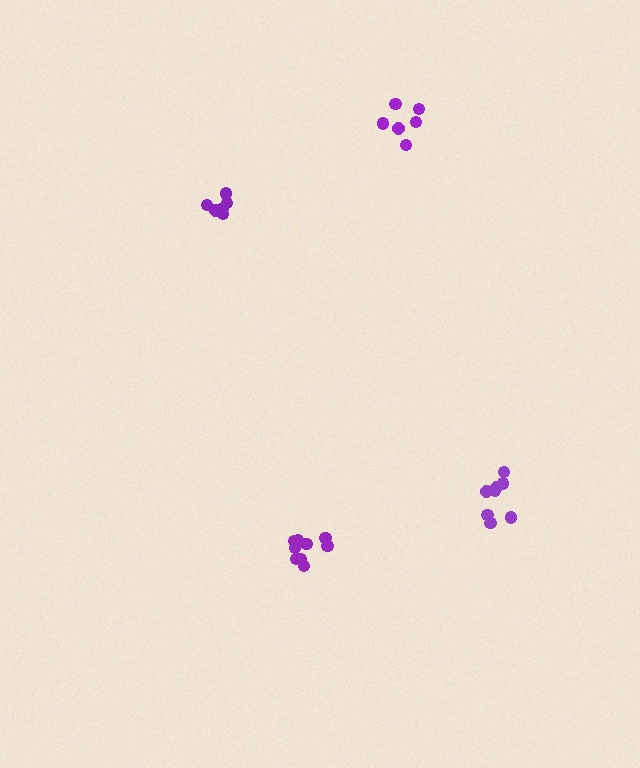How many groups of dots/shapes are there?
There are 4 groups.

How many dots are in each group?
Group 1: 7 dots, Group 2: 8 dots, Group 3: 6 dots, Group 4: 9 dots (30 total).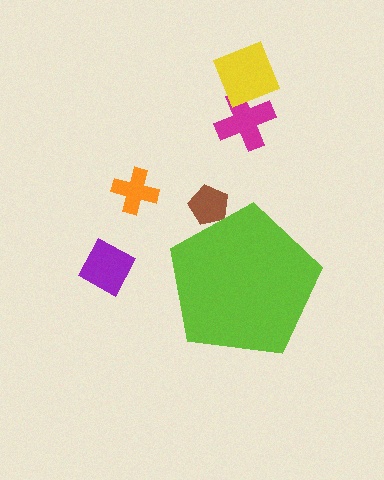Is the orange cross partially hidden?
No, the orange cross is fully visible.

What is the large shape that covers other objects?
A lime pentagon.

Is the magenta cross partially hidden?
No, the magenta cross is fully visible.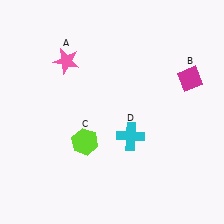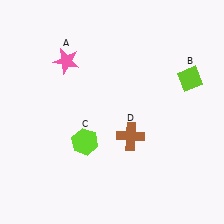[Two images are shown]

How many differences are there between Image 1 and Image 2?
There are 2 differences between the two images.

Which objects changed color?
B changed from magenta to lime. D changed from cyan to brown.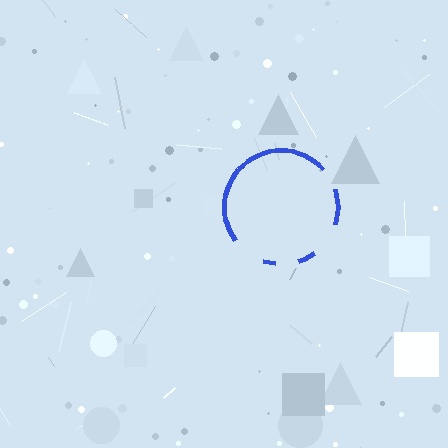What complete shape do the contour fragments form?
The contour fragments form a circle.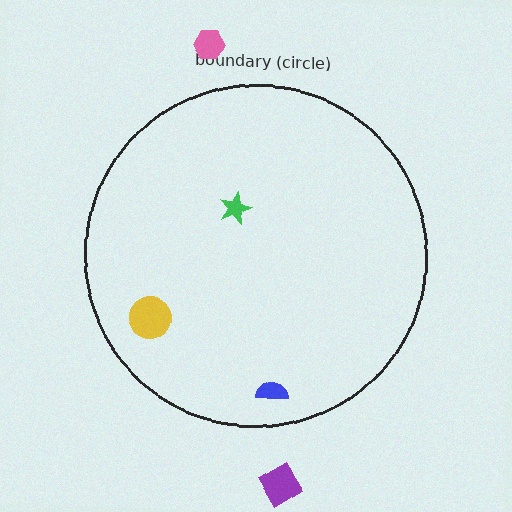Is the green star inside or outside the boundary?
Inside.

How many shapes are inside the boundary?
3 inside, 2 outside.